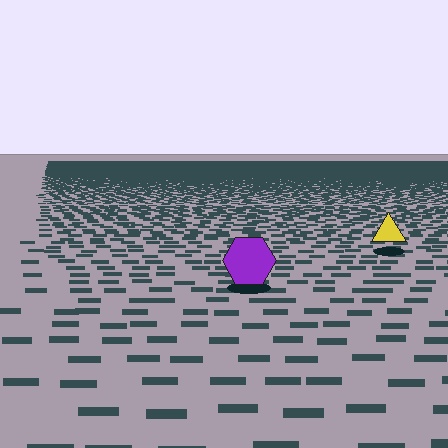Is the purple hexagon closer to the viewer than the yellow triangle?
Yes. The purple hexagon is closer — you can tell from the texture gradient: the ground texture is coarser near it.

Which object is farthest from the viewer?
The yellow triangle is farthest from the viewer. It appears smaller and the ground texture around it is denser.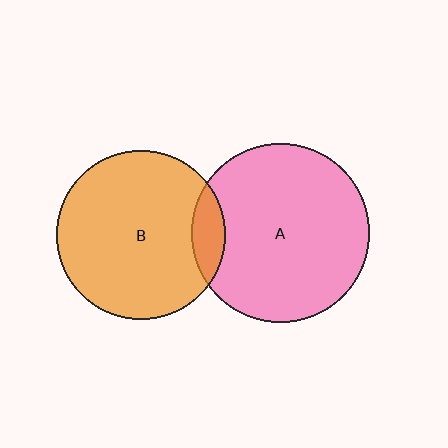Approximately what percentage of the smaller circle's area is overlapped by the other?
Approximately 10%.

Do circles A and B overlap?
Yes.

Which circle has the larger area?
Circle A (pink).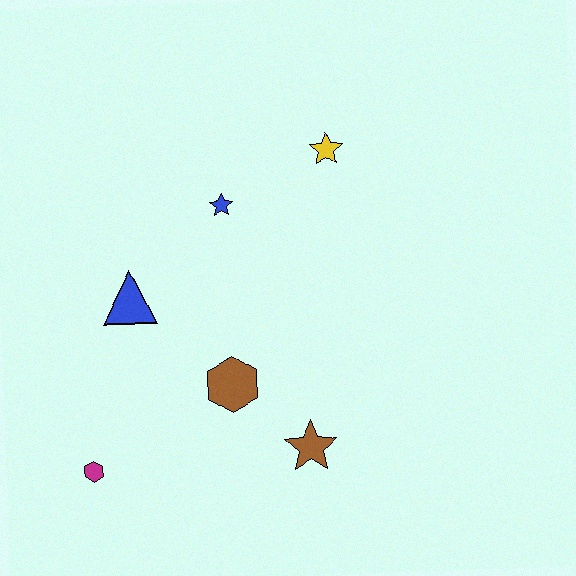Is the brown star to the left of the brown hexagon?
No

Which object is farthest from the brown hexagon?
The yellow star is farthest from the brown hexagon.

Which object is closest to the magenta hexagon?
The brown hexagon is closest to the magenta hexagon.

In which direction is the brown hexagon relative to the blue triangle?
The brown hexagon is to the right of the blue triangle.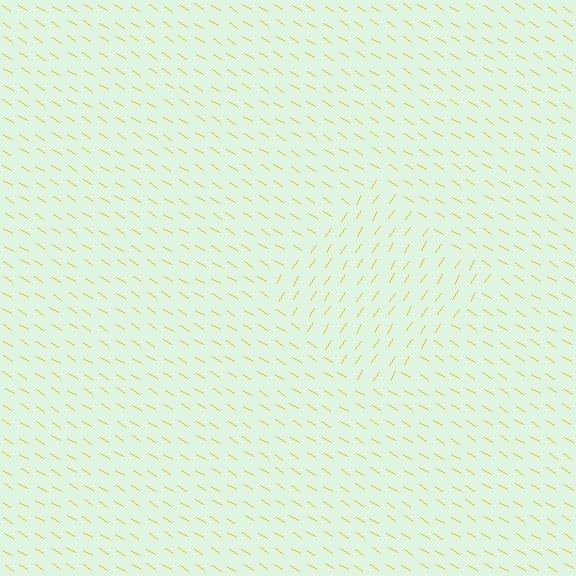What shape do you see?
I see a diamond.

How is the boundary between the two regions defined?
The boundary is defined purely by a change in line orientation (approximately 89 degrees difference). All lines are the same color and thickness.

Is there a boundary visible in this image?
Yes, there is a texture boundary formed by a change in line orientation.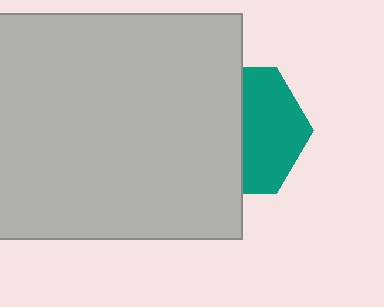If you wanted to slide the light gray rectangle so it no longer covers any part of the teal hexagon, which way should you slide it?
Slide it left — that is the most direct way to separate the two shapes.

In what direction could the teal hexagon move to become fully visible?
The teal hexagon could move right. That would shift it out from behind the light gray rectangle entirely.